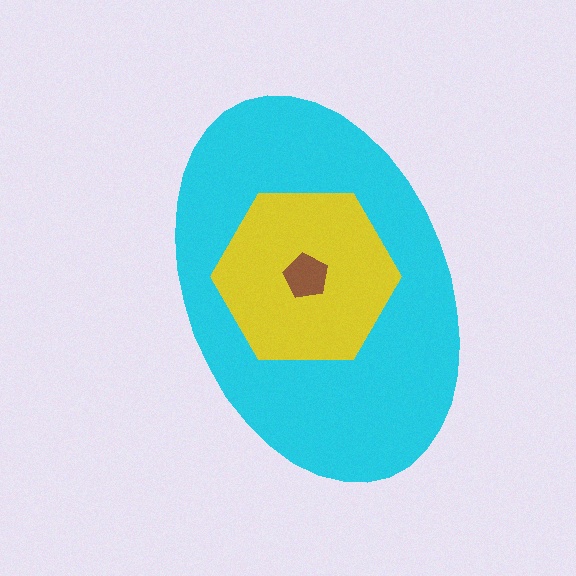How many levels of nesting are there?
3.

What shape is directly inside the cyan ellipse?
The yellow hexagon.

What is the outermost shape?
The cyan ellipse.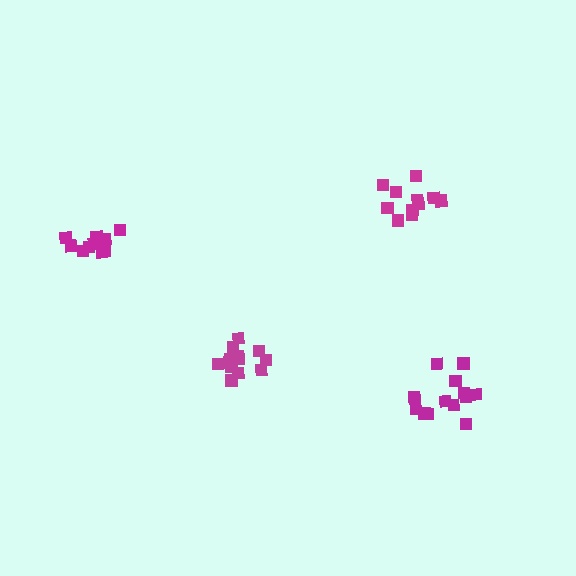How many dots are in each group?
Group 1: 11 dots, Group 2: 14 dots, Group 3: 10 dots, Group 4: 13 dots (48 total).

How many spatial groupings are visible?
There are 4 spatial groupings.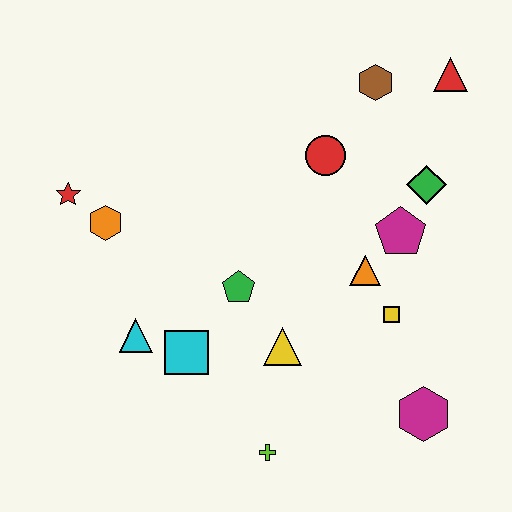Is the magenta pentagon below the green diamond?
Yes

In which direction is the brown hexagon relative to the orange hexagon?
The brown hexagon is to the right of the orange hexagon.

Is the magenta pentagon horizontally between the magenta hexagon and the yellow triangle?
Yes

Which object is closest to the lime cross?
The yellow triangle is closest to the lime cross.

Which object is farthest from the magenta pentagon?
The red star is farthest from the magenta pentagon.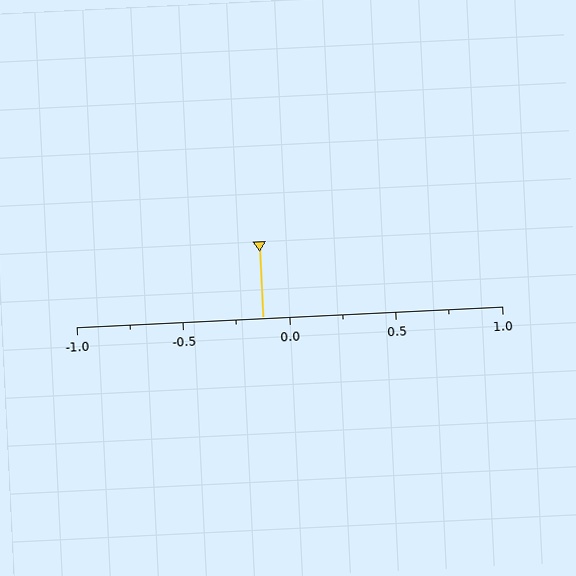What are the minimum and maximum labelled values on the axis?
The axis runs from -1.0 to 1.0.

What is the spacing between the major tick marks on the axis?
The major ticks are spaced 0.5 apart.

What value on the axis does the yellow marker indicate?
The marker indicates approximately -0.12.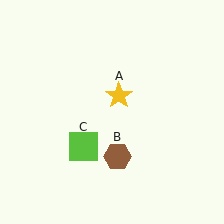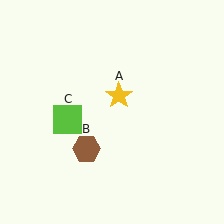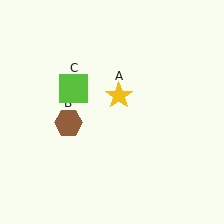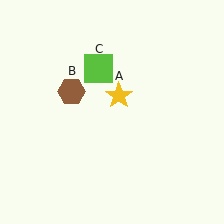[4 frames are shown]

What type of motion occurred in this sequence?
The brown hexagon (object B), lime square (object C) rotated clockwise around the center of the scene.